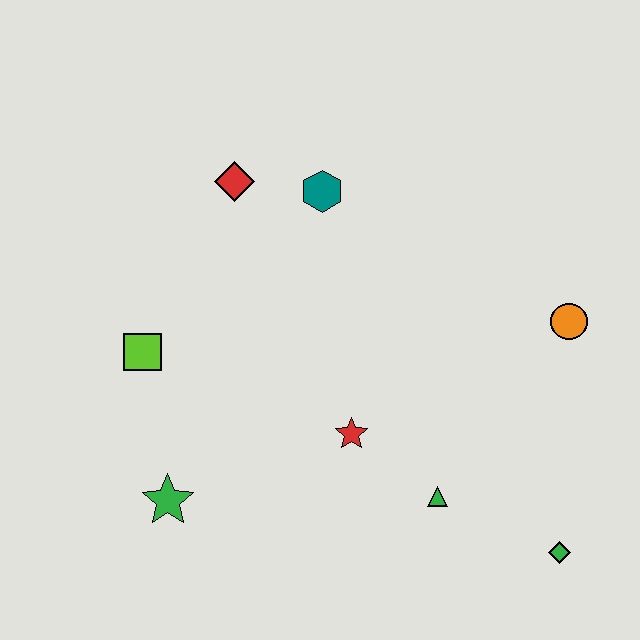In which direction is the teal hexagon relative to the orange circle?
The teal hexagon is to the left of the orange circle.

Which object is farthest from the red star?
The red diamond is farthest from the red star.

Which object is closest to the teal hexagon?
The red diamond is closest to the teal hexagon.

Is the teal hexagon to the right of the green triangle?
No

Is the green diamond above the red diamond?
No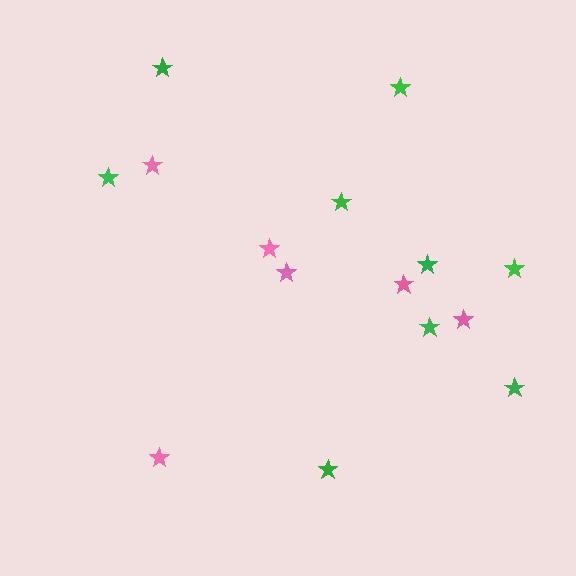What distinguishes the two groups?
There are 2 groups: one group of pink stars (6) and one group of green stars (9).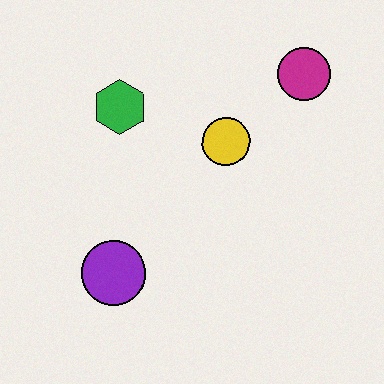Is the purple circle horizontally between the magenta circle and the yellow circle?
No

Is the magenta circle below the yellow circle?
No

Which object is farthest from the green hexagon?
The magenta circle is farthest from the green hexagon.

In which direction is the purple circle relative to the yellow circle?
The purple circle is below the yellow circle.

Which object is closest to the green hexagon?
The yellow circle is closest to the green hexagon.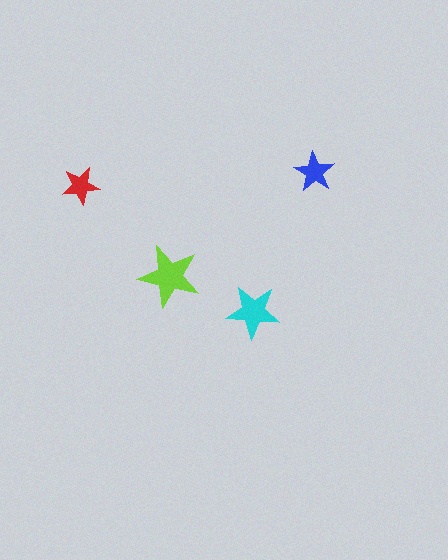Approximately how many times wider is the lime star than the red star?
About 1.5 times wider.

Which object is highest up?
The blue star is topmost.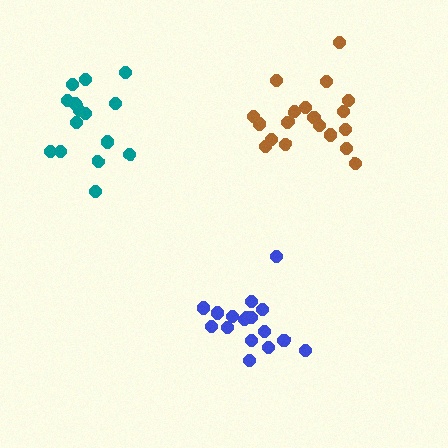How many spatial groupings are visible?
There are 3 spatial groupings.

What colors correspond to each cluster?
The clusters are colored: teal, blue, brown.